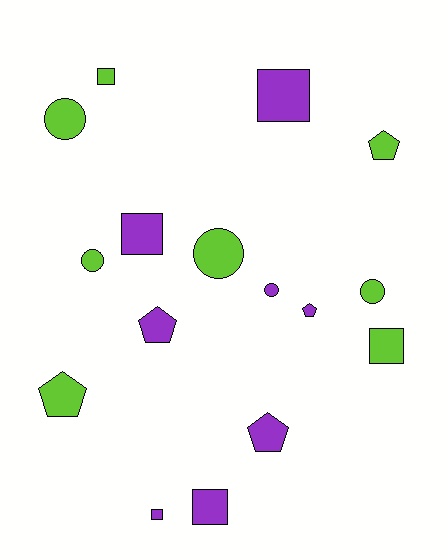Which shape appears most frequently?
Square, with 6 objects.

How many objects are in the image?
There are 16 objects.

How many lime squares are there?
There are 2 lime squares.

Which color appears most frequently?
Lime, with 8 objects.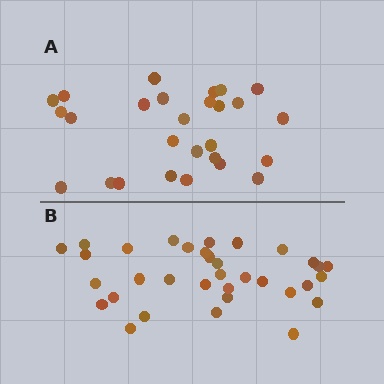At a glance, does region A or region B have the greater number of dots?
Region B (the bottom region) has more dots.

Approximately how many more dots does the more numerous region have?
Region B has roughly 8 or so more dots than region A.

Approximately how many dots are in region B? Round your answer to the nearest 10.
About 30 dots. (The exact count is 34, which rounds to 30.)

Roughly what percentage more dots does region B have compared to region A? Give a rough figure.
About 25% more.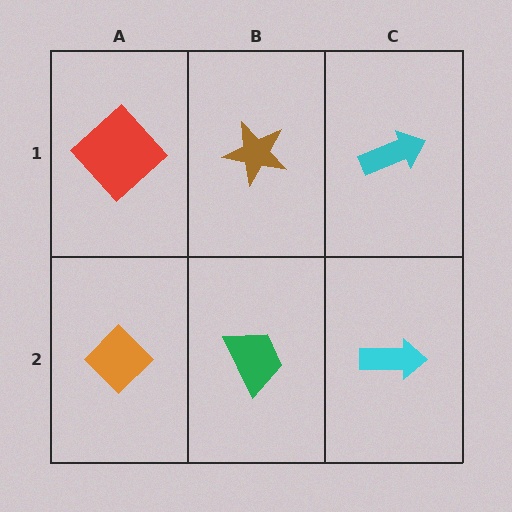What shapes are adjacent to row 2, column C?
A cyan arrow (row 1, column C), a green trapezoid (row 2, column B).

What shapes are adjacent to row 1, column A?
An orange diamond (row 2, column A), a brown star (row 1, column B).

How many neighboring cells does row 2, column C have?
2.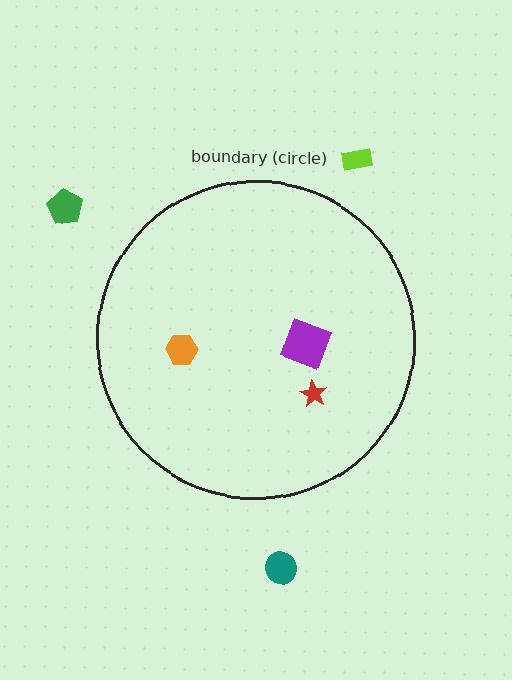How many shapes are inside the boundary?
3 inside, 3 outside.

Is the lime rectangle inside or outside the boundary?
Outside.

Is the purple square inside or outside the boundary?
Inside.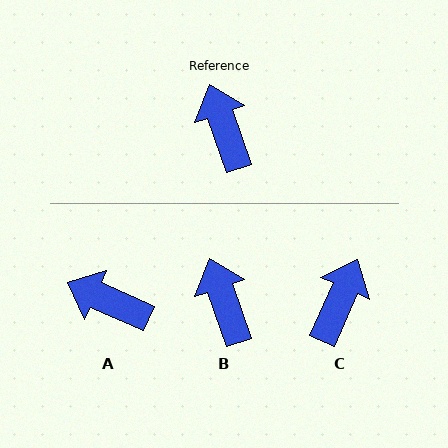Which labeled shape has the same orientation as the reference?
B.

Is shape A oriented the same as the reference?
No, it is off by about 47 degrees.